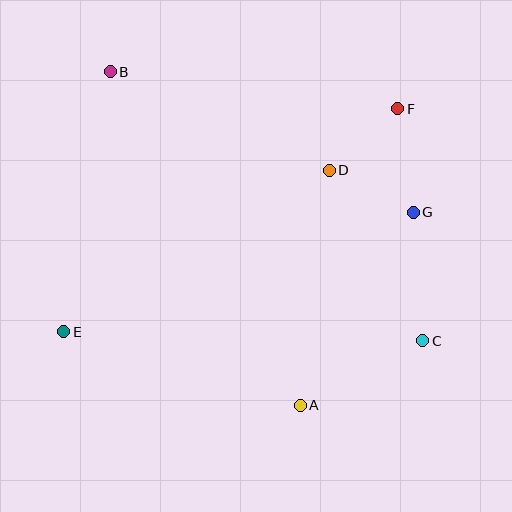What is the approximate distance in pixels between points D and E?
The distance between D and E is approximately 311 pixels.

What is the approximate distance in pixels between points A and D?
The distance between A and D is approximately 237 pixels.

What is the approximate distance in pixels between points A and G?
The distance between A and G is approximately 224 pixels.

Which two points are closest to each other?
Points D and F are closest to each other.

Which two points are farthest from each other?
Points B and C are farthest from each other.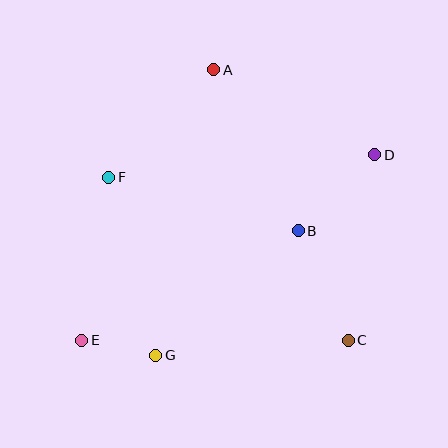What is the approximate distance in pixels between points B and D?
The distance between B and D is approximately 108 pixels.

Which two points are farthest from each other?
Points D and E are farthest from each other.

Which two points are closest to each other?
Points E and G are closest to each other.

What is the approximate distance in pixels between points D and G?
The distance between D and G is approximately 297 pixels.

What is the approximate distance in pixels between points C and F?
The distance between C and F is approximately 289 pixels.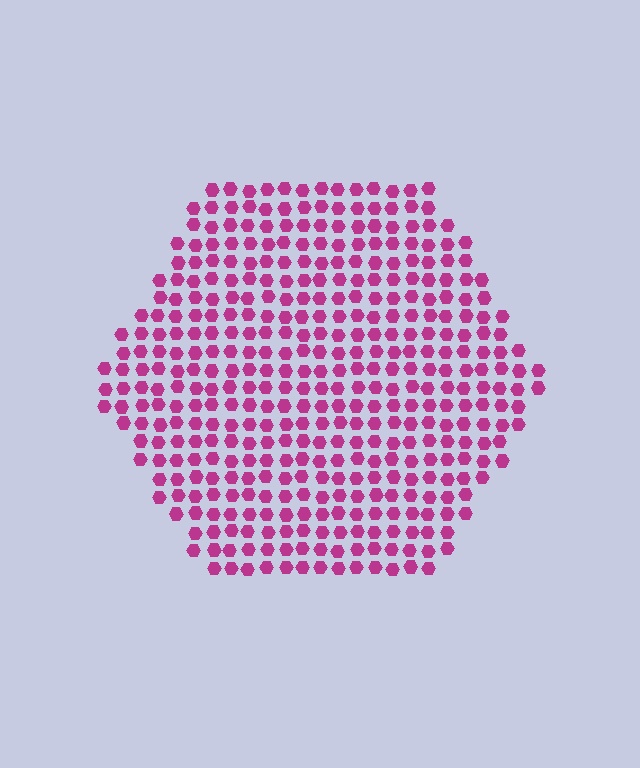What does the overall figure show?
The overall figure shows a hexagon.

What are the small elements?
The small elements are hexagons.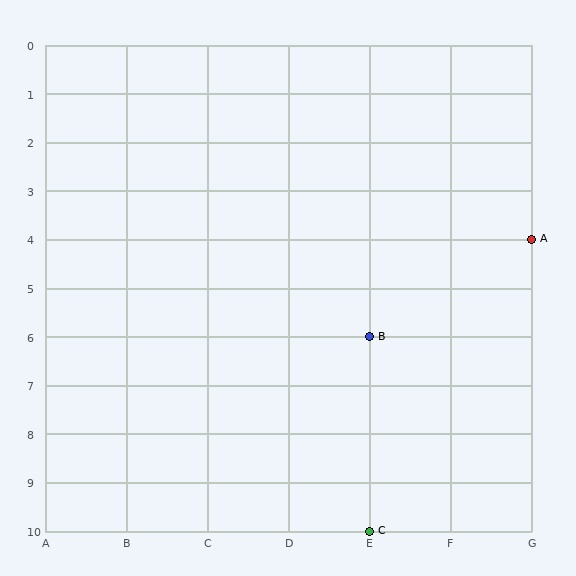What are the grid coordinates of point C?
Point C is at grid coordinates (E, 10).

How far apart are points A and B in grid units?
Points A and B are 2 columns and 2 rows apart (about 2.8 grid units diagonally).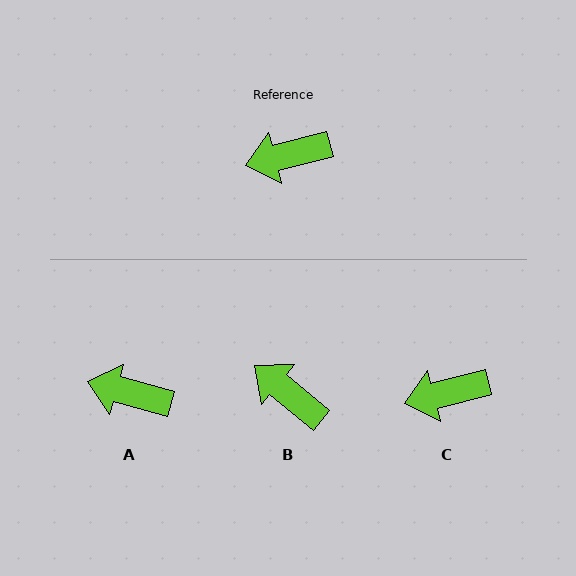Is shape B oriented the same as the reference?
No, it is off by about 54 degrees.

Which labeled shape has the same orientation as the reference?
C.